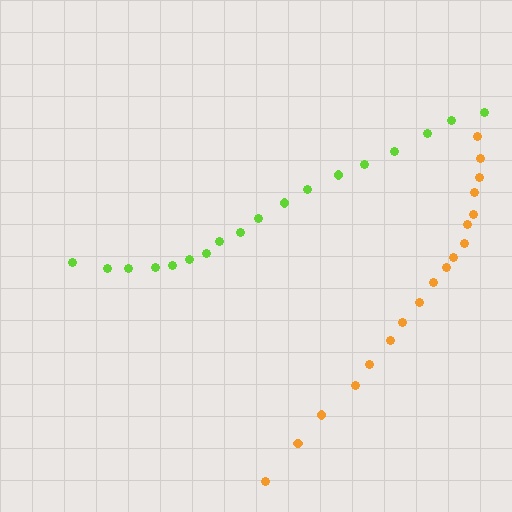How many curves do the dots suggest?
There are 2 distinct paths.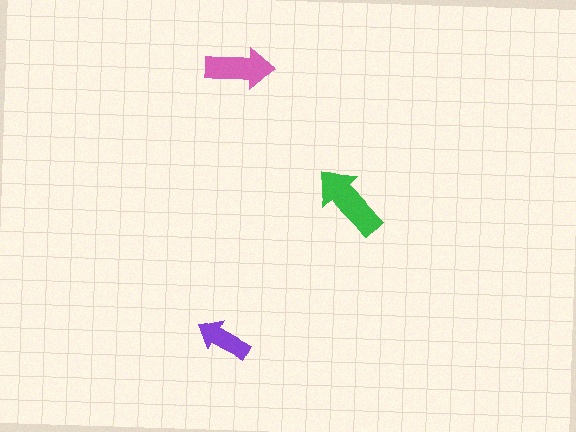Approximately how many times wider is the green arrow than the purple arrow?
About 1.5 times wider.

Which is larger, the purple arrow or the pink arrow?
The pink one.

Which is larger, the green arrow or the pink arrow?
The green one.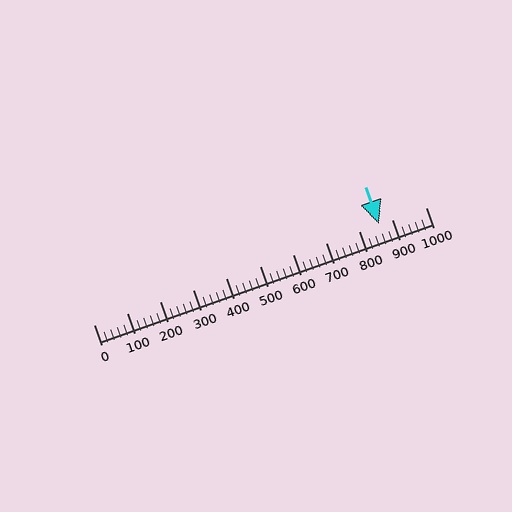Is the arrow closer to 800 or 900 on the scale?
The arrow is closer to 900.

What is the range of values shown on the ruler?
The ruler shows values from 0 to 1000.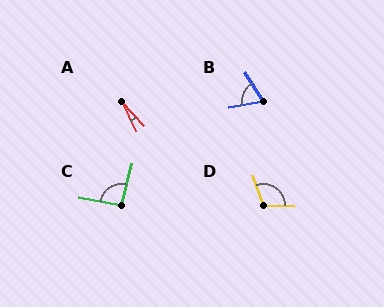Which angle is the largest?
D, at approximately 112 degrees.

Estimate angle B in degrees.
Approximately 69 degrees.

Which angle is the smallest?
A, at approximately 18 degrees.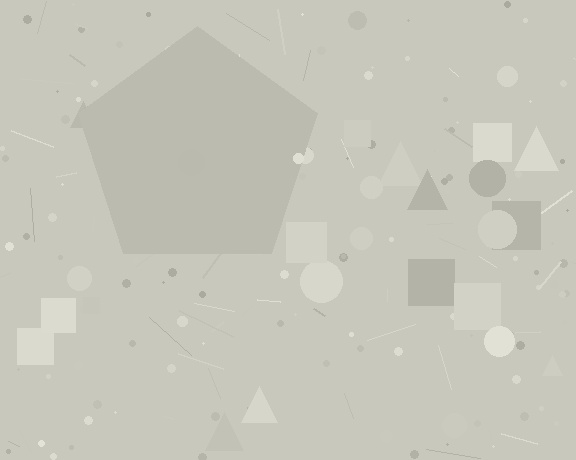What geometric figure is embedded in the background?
A pentagon is embedded in the background.